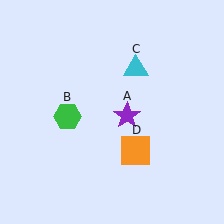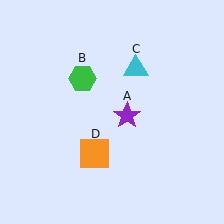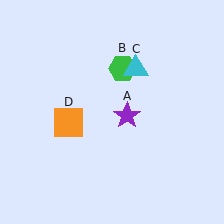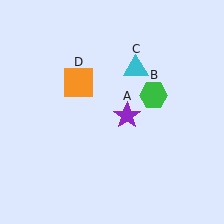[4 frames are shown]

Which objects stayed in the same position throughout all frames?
Purple star (object A) and cyan triangle (object C) remained stationary.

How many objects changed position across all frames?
2 objects changed position: green hexagon (object B), orange square (object D).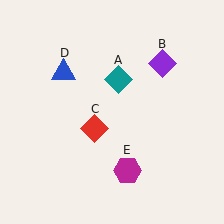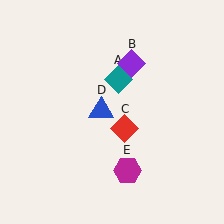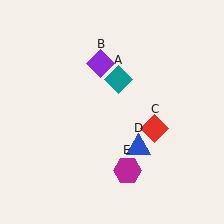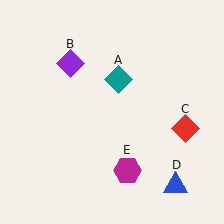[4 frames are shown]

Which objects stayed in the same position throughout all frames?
Teal diamond (object A) and magenta hexagon (object E) remained stationary.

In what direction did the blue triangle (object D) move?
The blue triangle (object D) moved down and to the right.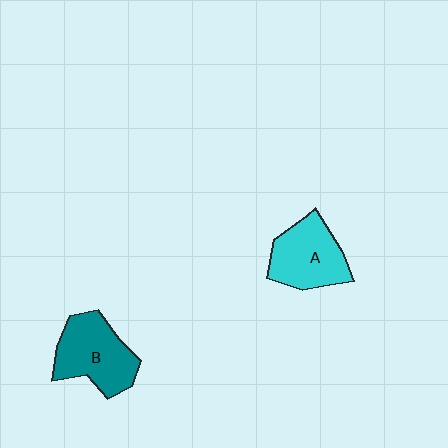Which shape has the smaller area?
Shape A (cyan).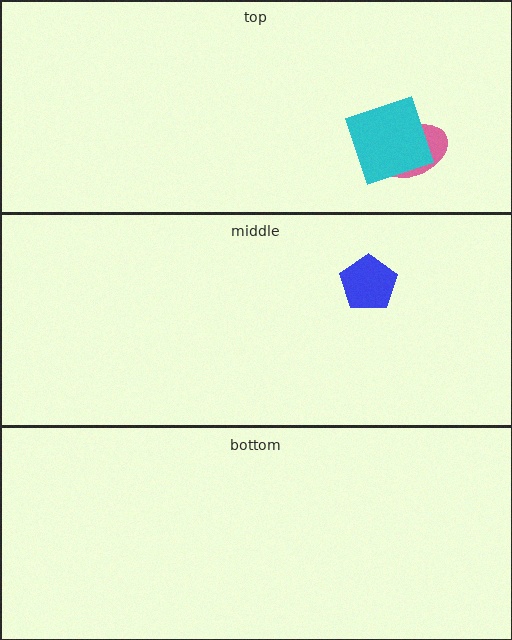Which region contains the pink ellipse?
The top region.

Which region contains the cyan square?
The top region.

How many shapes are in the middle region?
1.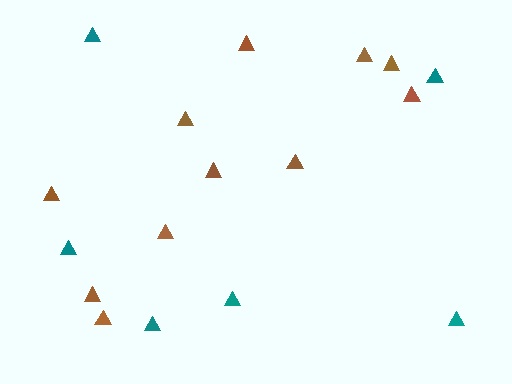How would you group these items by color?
There are 2 groups: one group of teal triangles (6) and one group of brown triangles (11).